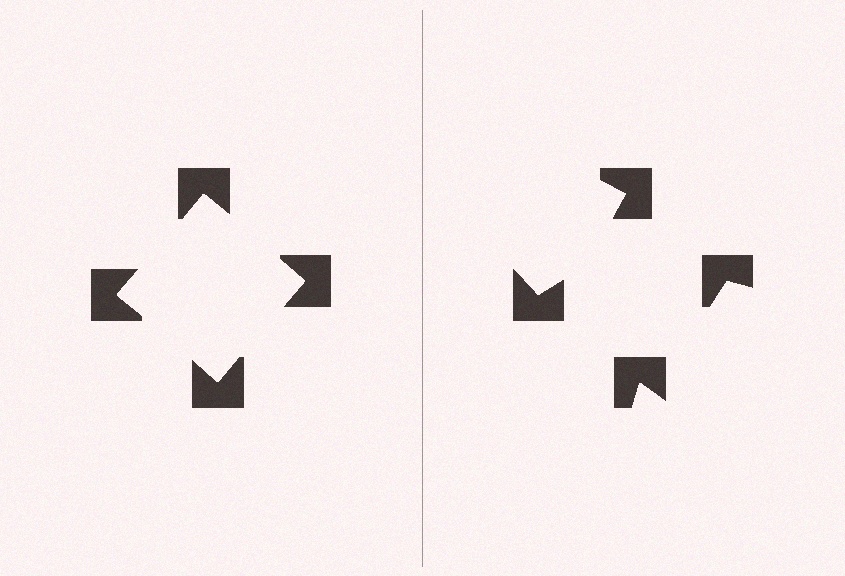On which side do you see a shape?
An illusory square appears on the left side. On the right side the wedge cuts are rotated, so no coherent shape forms.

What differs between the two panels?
The notched squares are positioned identically on both sides; only the wedge orientations differ. On the left they align to a square; on the right they are misaligned.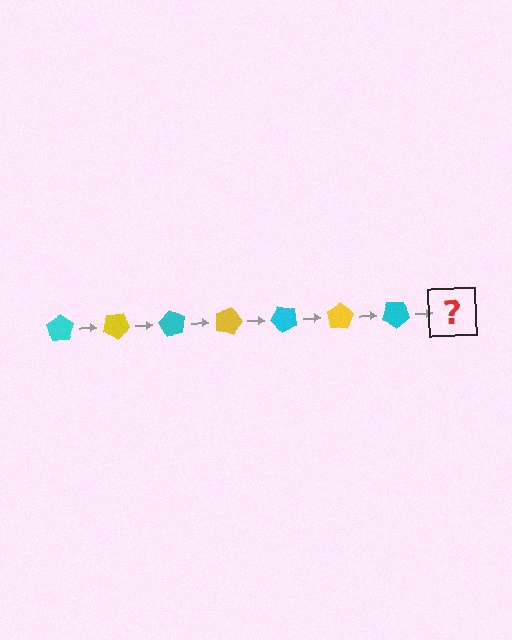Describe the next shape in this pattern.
It should be a yellow pentagon, rotated 210 degrees from the start.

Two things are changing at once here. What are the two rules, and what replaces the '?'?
The two rules are that it rotates 30 degrees each step and the color cycles through cyan and yellow. The '?' should be a yellow pentagon, rotated 210 degrees from the start.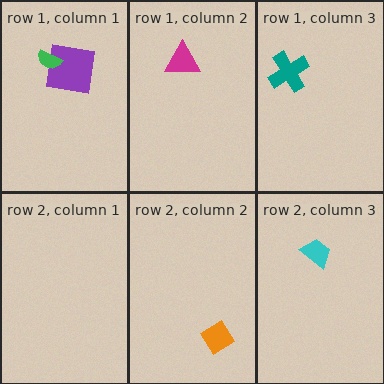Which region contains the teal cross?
The row 1, column 3 region.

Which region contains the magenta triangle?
The row 1, column 2 region.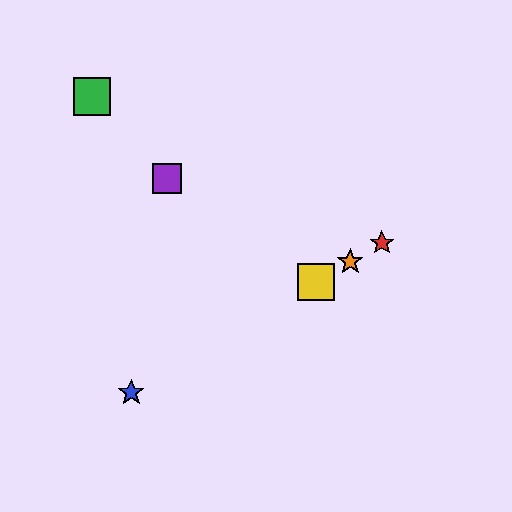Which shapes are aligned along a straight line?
The red star, the blue star, the yellow square, the orange star are aligned along a straight line.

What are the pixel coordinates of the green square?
The green square is at (92, 97).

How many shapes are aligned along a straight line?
4 shapes (the red star, the blue star, the yellow square, the orange star) are aligned along a straight line.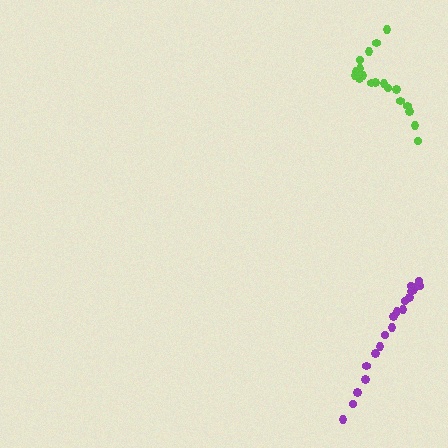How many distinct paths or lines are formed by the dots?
There are 2 distinct paths.